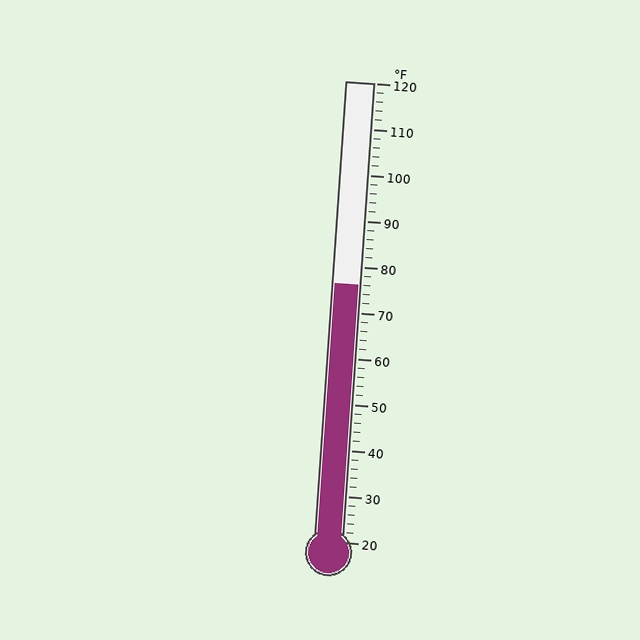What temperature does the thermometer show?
The thermometer shows approximately 76°F.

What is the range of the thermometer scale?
The thermometer scale ranges from 20°F to 120°F.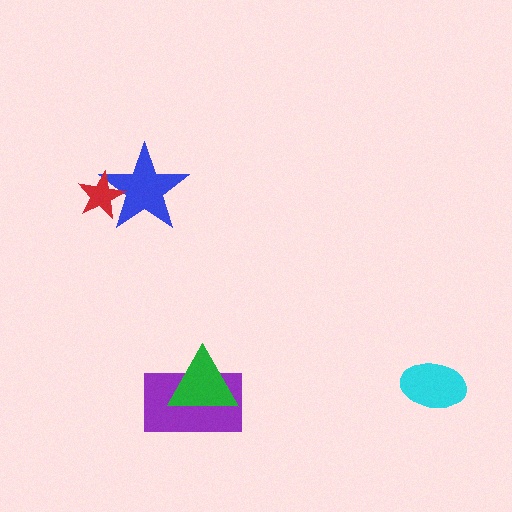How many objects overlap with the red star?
1 object overlaps with the red star.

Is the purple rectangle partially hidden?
Yes, it is partially covered by another shape.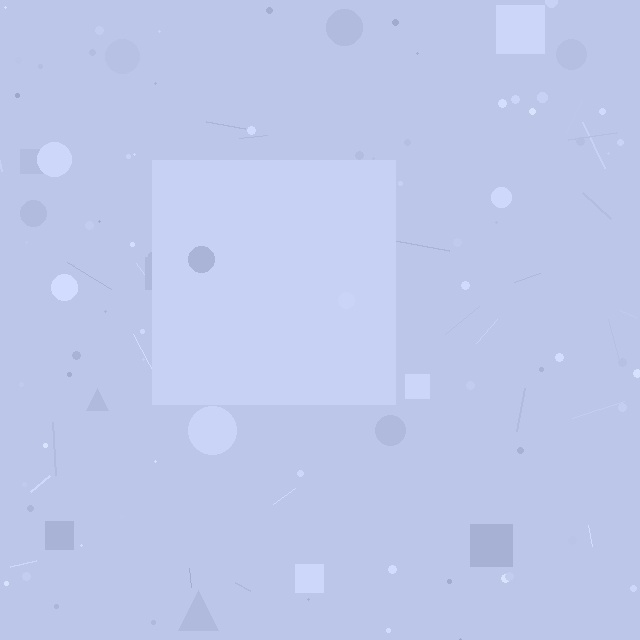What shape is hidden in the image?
A square is hidden in the image.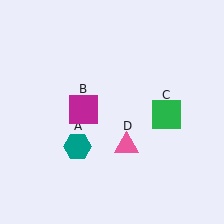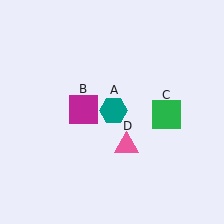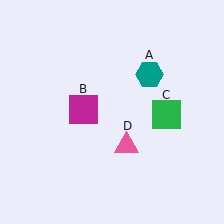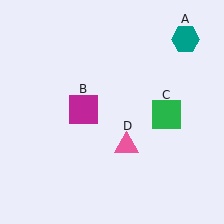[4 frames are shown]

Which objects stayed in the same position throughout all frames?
Magenta square (object B) and green square (object C) and pink triangle (object D) remained stationary.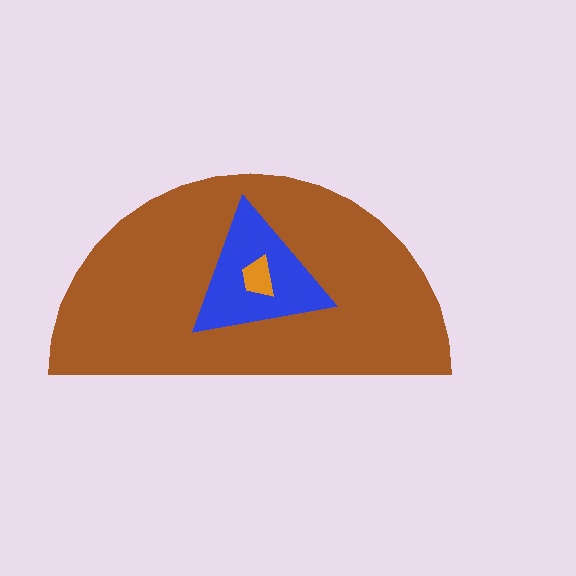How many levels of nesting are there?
3.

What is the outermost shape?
The brown semicircle.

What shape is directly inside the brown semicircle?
The blue triangle.